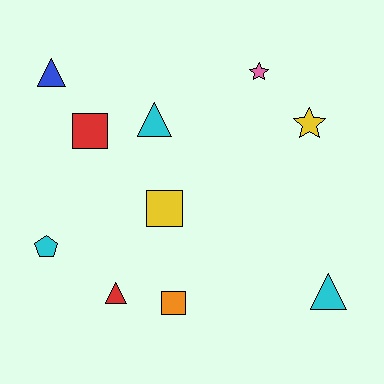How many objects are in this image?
There are 10 objects.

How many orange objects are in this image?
There is 1 orange object.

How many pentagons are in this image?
There is 1 pentagon.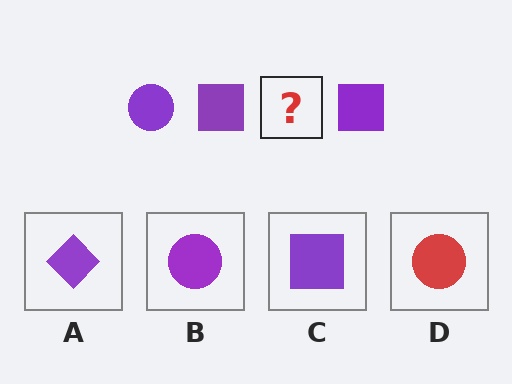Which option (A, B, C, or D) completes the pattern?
B.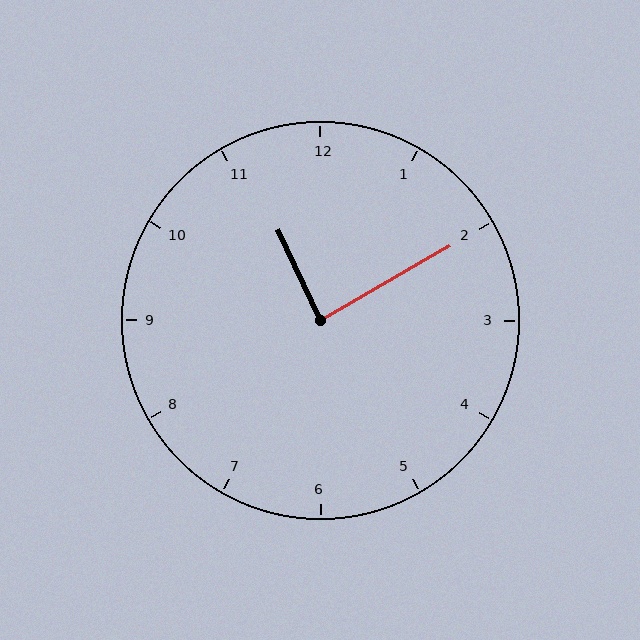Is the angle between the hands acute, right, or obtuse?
It is right.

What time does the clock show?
11:10.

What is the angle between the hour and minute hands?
Approximately 85 degrees.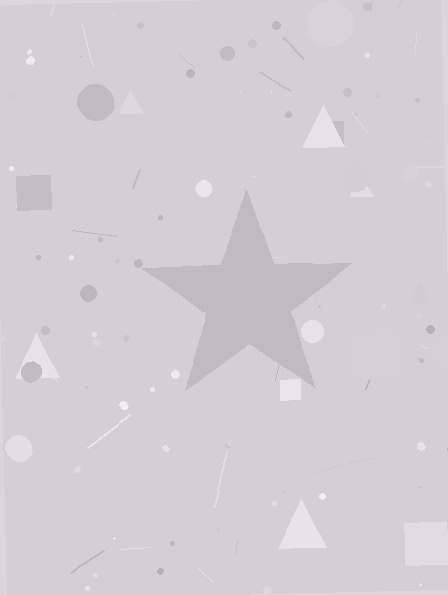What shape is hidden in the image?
A star is hidden in the image.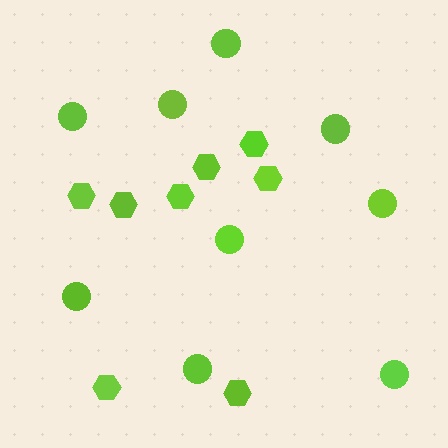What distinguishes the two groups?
There are 2 groups: one group of circles (9) and one group of hexagons (8).